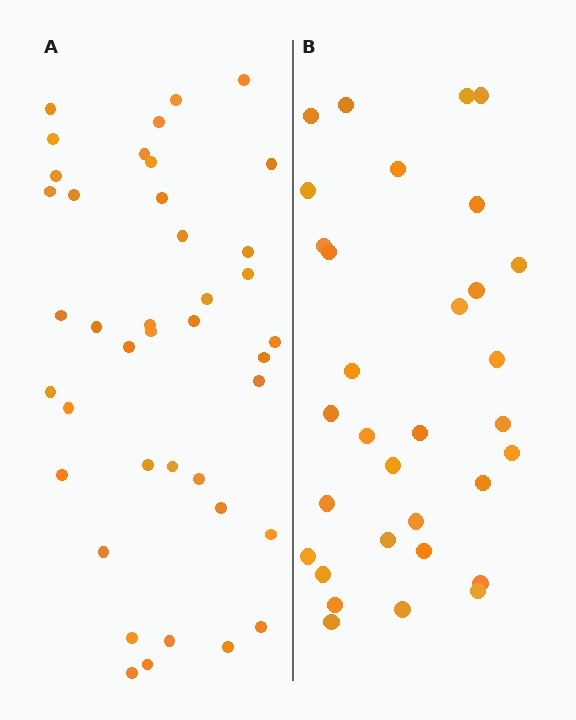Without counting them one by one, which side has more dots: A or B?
Region A (the left region) has more dots.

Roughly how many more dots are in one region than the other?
Region A has roughly 8 or so more dots than region B.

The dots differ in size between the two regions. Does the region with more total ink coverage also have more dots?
No. Region B has more total ink coverage because its dots are larger, but region A actually contains more individual dots. Total area can be misleading — the number of items is what matters here.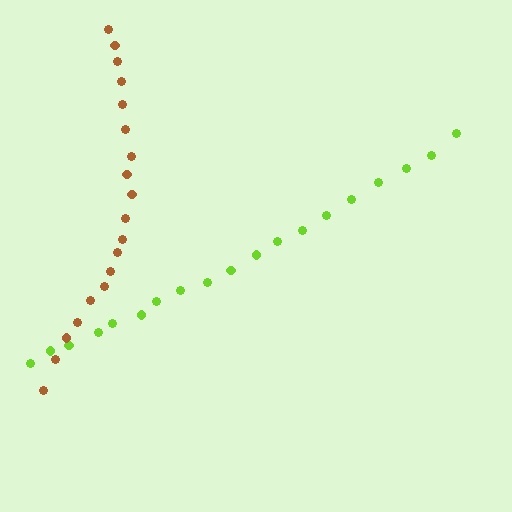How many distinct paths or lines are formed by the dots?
There are 2 distinct paths.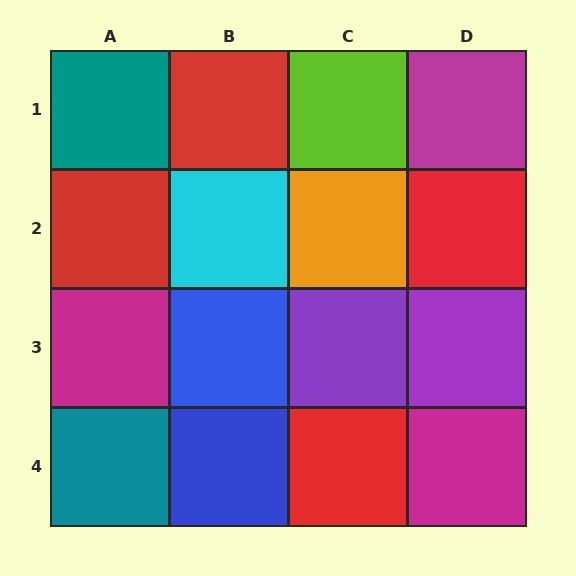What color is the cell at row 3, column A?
Magenta.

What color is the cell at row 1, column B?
Red.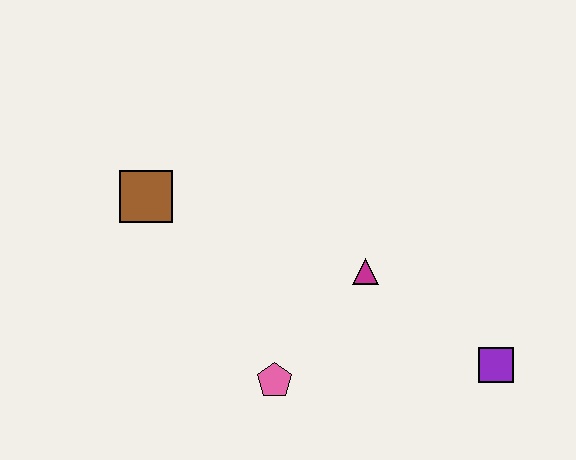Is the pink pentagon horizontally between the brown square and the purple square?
Yes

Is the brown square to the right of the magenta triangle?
No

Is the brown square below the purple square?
No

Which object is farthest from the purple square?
The brown square is farthest from the purple square.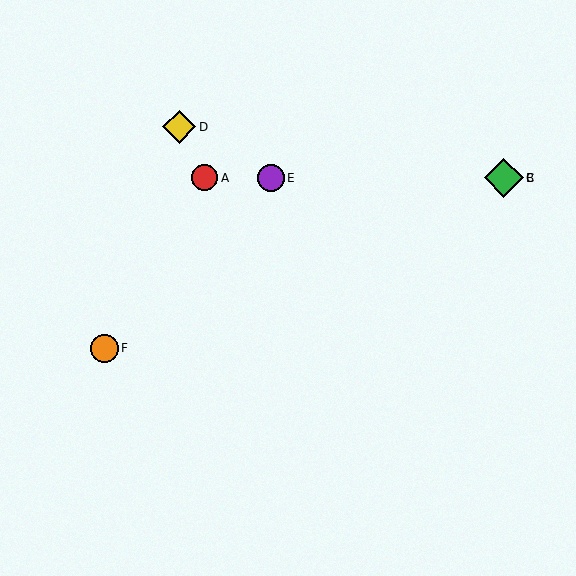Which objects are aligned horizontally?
Objects A, B, C, E are aligned horizontally.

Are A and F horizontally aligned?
No, A is at y≈178 and F is at y≈348.